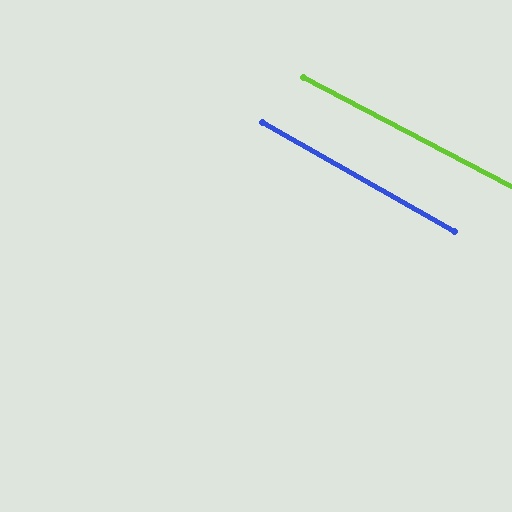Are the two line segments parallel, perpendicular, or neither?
Parallel — their directions differ by only 1.9°.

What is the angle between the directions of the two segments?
Approximately 2 degrees.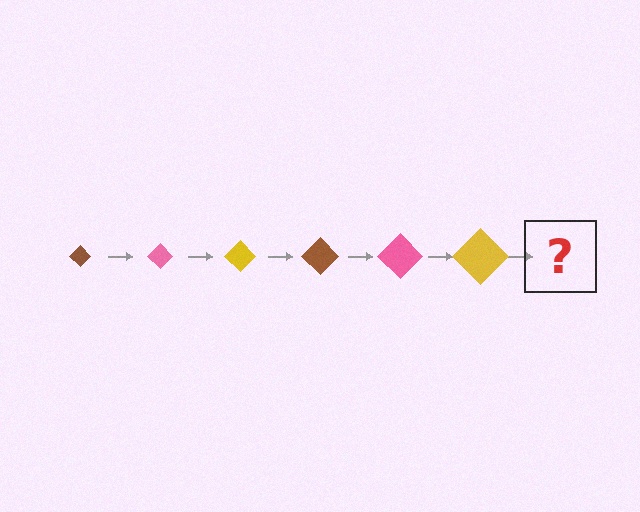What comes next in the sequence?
The next element should be a brown diamond, larger than the previous one.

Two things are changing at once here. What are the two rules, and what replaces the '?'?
The two rules are that the diamond grows larger each step and the color cycles through brown, pink, and yellow. The '?' should be a brown diamond, larger than the previous one.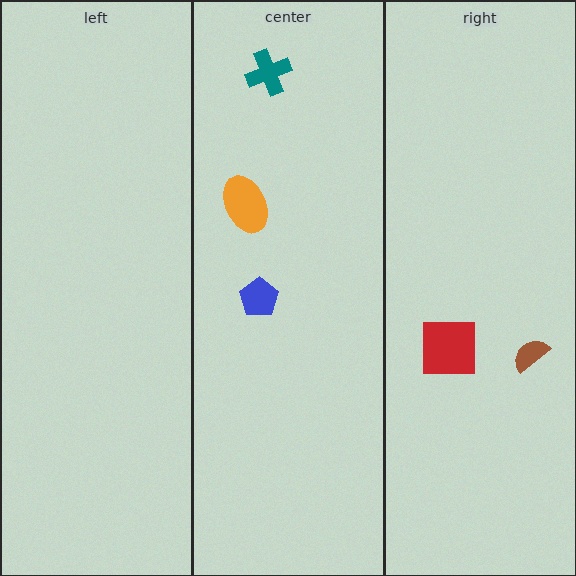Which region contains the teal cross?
The center region.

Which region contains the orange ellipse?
The center region.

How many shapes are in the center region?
3.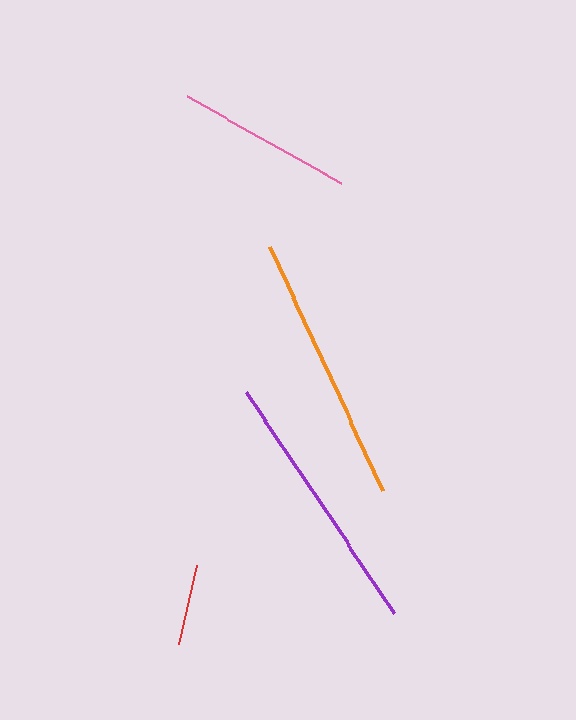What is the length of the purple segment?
The purple segment is approximately 265 pixels long.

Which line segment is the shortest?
The red line is the shortest at approximately 81 pixels.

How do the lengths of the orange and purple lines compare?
The orange and purple lines are approximately the same length.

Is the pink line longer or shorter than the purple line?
The purple line is longer than the pink line.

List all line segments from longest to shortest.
From longest to shortest: orange, purple, pink, red.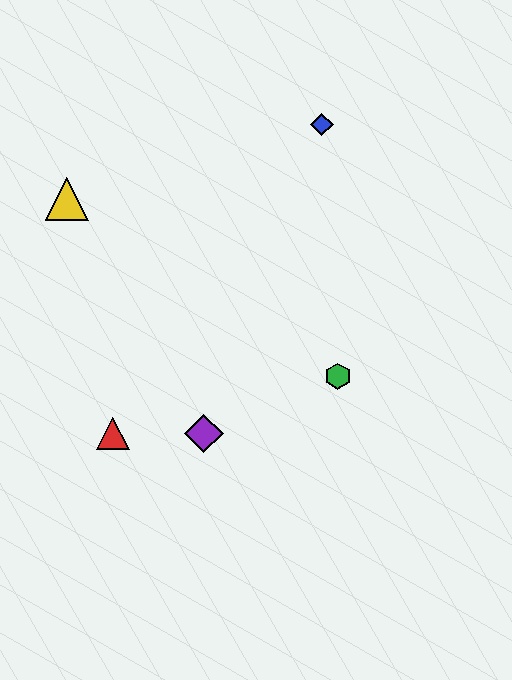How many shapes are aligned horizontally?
2 shapes (the red triangle, the purple diamond) are aligned horizontally.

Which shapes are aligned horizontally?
The red triangle, the purple diamond are aligned horizontally.